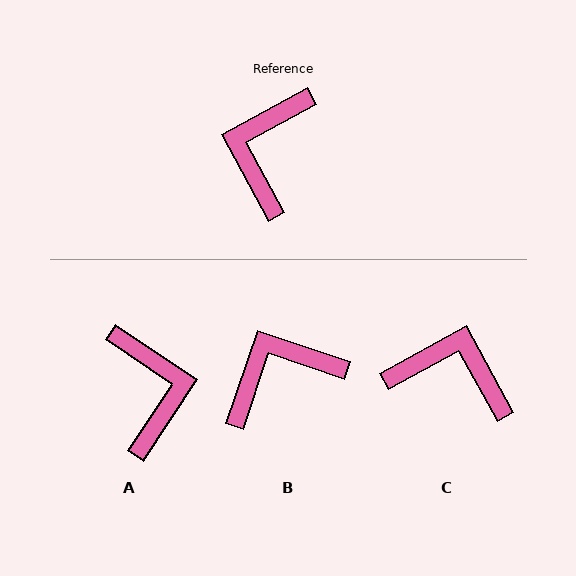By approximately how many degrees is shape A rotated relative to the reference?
Approximately 152 degrees clockwise.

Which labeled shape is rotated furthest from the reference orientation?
A, about 152 degrees away.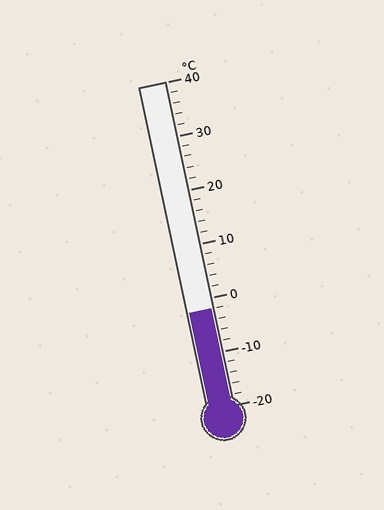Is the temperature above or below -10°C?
The temperature is above -10°C.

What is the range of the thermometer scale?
The thermometer scale ranges from -20°C to 40°C.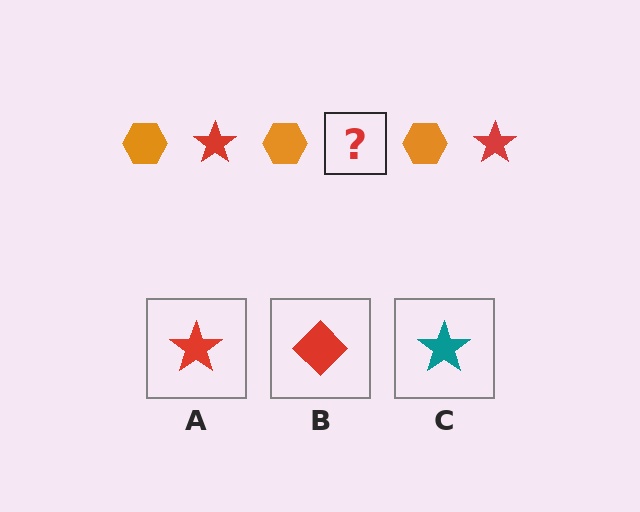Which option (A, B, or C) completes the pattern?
A.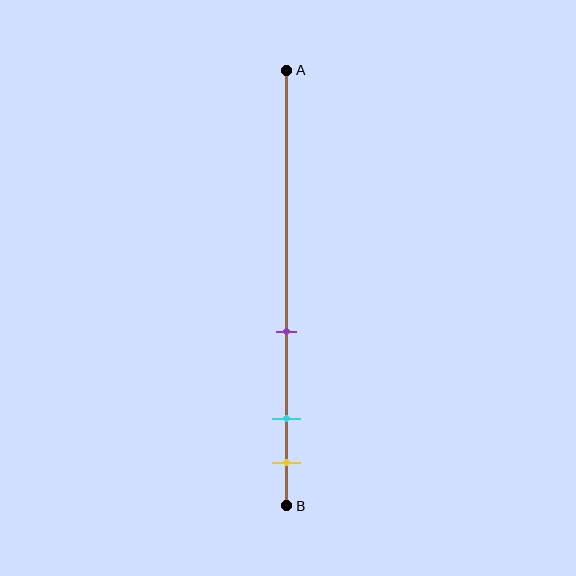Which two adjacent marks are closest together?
The cyan and yellow marks are the closest adjacent pair.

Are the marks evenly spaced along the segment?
No, the marks are not evenly spaced.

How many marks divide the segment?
There are 3 marks dividing the segment.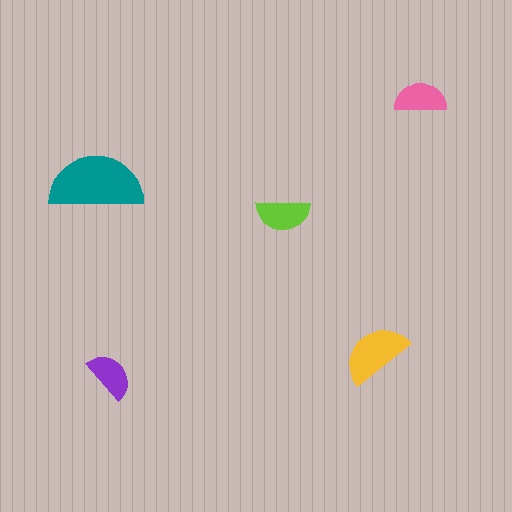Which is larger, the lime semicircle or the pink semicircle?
The lime one.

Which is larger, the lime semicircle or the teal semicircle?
The teal one.